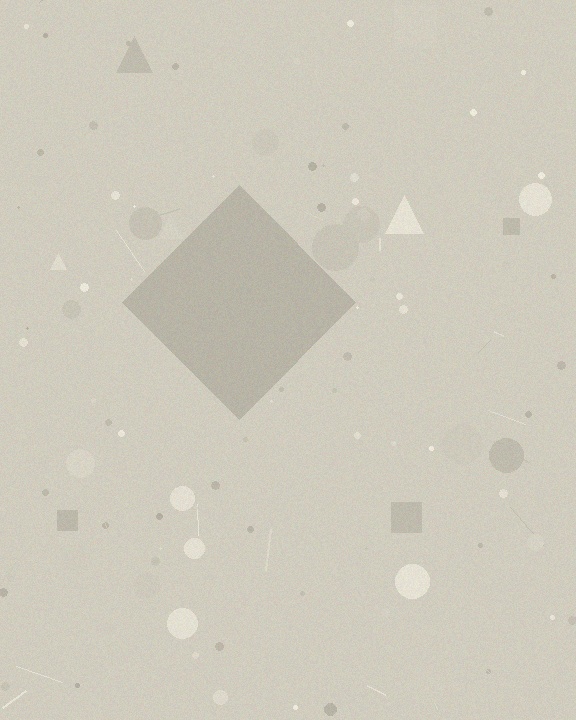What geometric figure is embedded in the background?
A diamond is embedded in the background.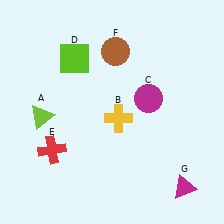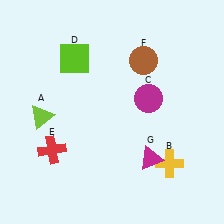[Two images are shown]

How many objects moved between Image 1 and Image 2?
3 objects moved between the two images.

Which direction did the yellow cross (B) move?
The yellow cross (B) moved right.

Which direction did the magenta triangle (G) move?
The magenta triangle (G) moved left.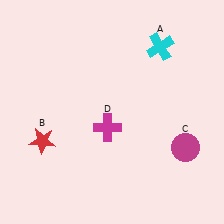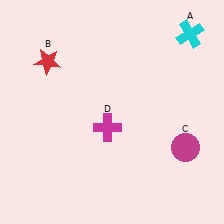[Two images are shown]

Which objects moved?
The objects that moved are: the cyan cross (A), the red star (B).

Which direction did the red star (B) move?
The red star (B) moved up.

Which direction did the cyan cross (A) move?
The cyan cross (A) moved right.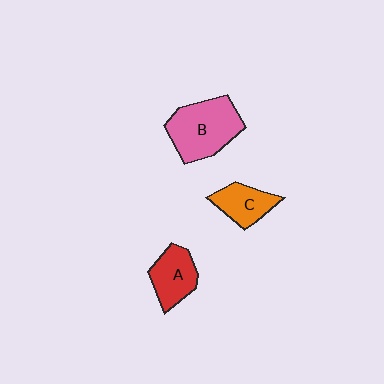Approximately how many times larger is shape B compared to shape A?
Approximately 1.6 times.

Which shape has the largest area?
Shape B (pink).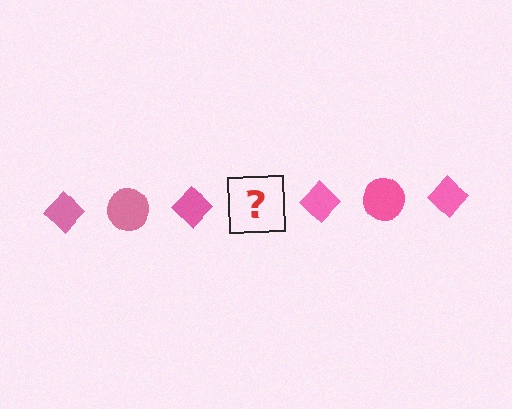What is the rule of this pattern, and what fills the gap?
The rule is that the pattern cycles through diamond, circle shapes in pink. The gap should be filled with a pink circle.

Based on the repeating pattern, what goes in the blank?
The blank should be a pink circle.